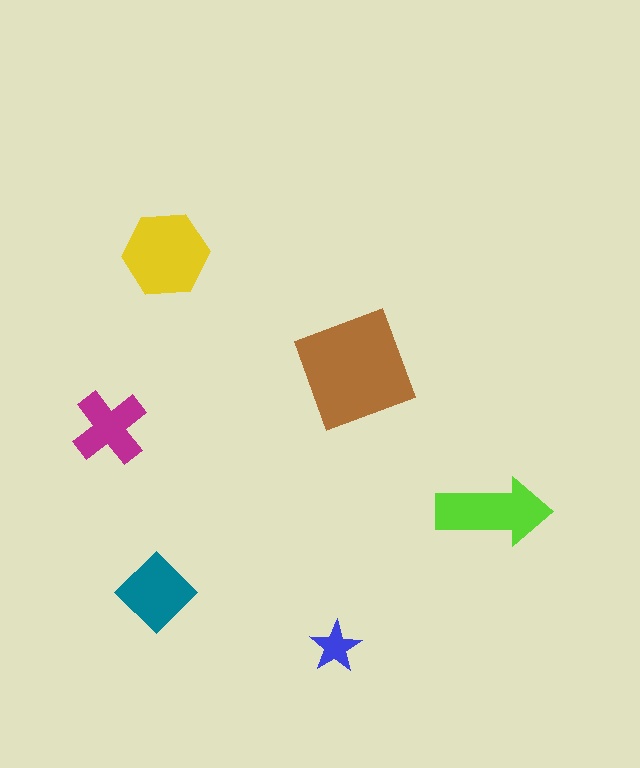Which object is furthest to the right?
The lime arrow is rightmost.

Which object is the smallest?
The blue star.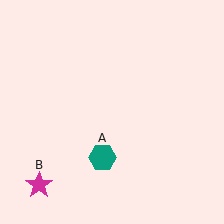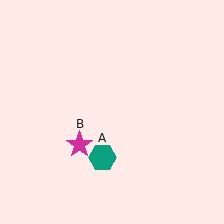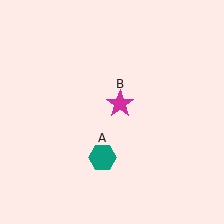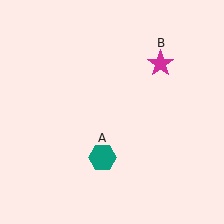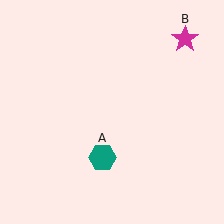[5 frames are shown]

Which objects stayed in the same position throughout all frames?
Teal hexagon (object A) remained stationary.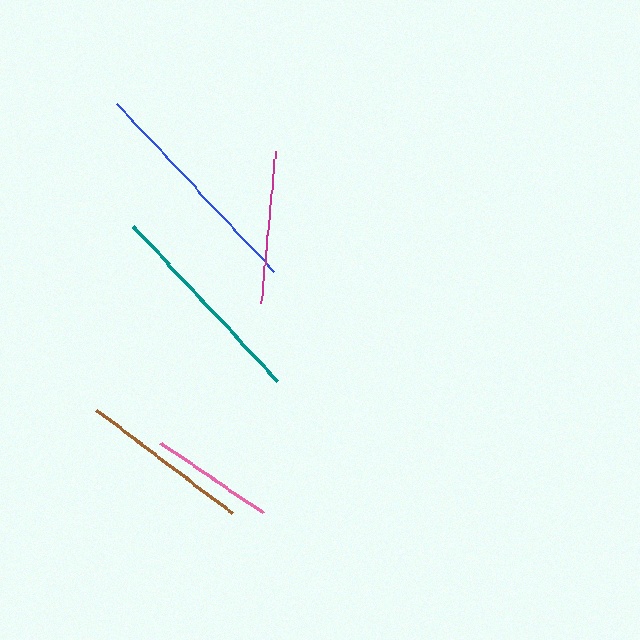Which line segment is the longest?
The blue line is the longest at approximately 230 pixels.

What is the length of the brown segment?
The brown segment is approximately 170 pixels long.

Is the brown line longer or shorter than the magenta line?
The brown line is longer than the magenta line.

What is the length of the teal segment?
The teal segment is approximately 211 pixels long.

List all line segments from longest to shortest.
From longest to shortest: blue, teal, brown, magenta, pink.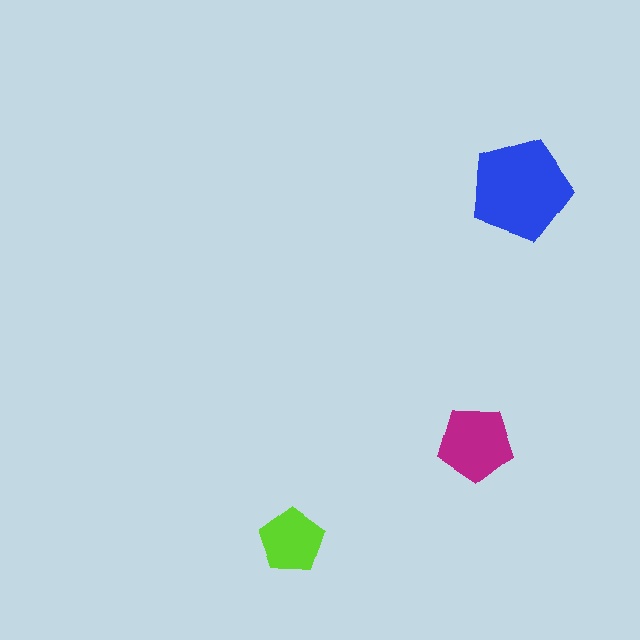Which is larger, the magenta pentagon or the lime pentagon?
The magenta one.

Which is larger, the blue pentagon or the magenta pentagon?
The blue one.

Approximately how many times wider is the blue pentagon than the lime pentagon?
About 1.5 times wider.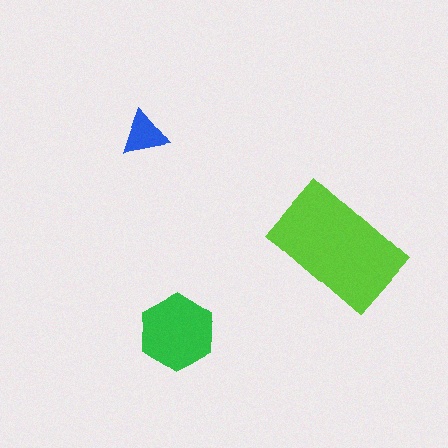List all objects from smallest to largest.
The blue triangle, the green hexagon, the lime rectangle.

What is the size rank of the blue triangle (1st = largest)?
3rd.